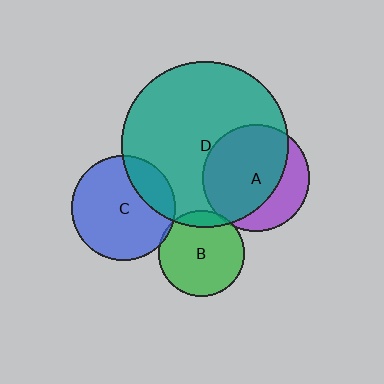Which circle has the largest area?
Circle D (teal).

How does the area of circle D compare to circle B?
Approximately 3.8 times.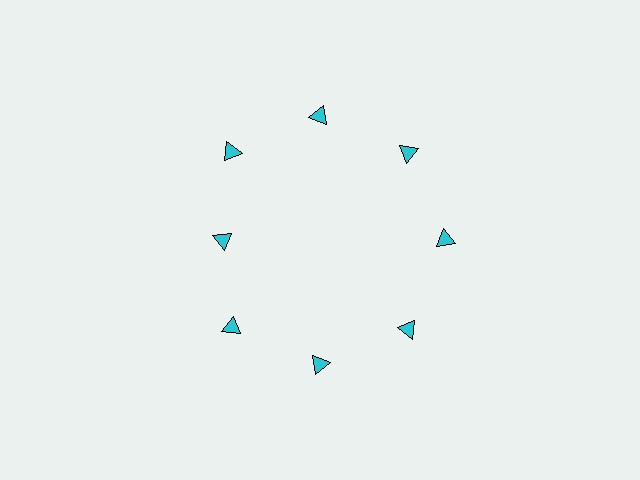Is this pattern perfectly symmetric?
No. The 8 cyan triangles are arranged in a ring, but one element near the 9 o'clock position is pulled inward toward the center, breaking the 8-fold rotational symmetry.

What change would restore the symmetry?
The symmetry would be restored by moving it outward, back onto the ring so that all 8 triangles sit at equal angles and equal distance from the center.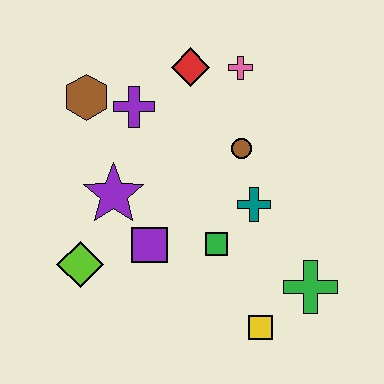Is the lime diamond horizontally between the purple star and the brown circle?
No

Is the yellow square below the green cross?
Yes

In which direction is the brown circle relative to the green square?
The brown circle is above the green square.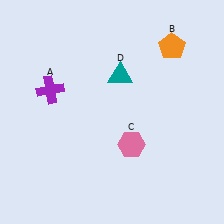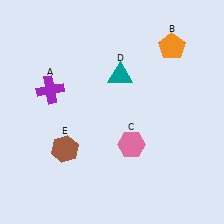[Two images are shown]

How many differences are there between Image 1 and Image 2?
There is 1 difference between the two images.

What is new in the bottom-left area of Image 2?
A brown hexagon (E) was added in the bottom-left area of Image 2.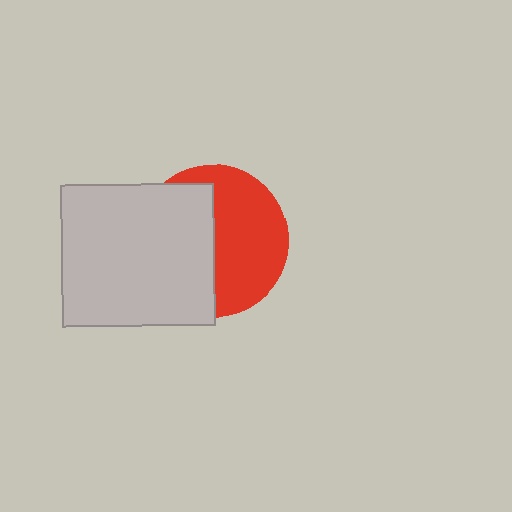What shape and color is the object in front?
The object in front is a light gray rectangle.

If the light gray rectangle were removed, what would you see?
You would see the complete red circle.